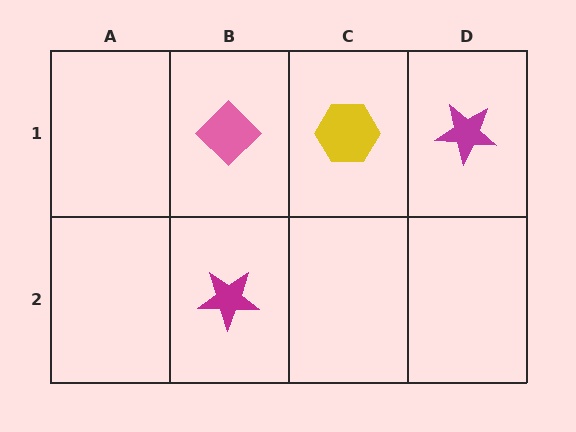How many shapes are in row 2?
1 shape.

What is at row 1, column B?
A pink diamond.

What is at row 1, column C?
A yellow hexagon.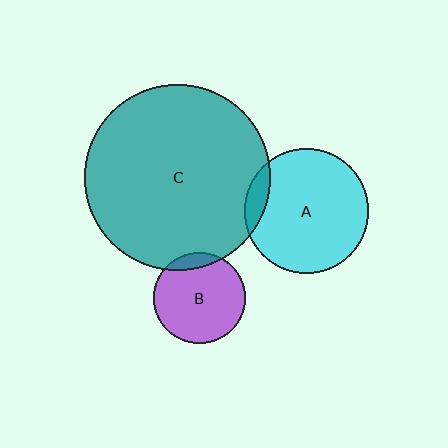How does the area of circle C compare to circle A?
Approximately 2.2 times.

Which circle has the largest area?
Circle C (teal).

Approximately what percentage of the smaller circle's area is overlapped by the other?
Approximately 10%.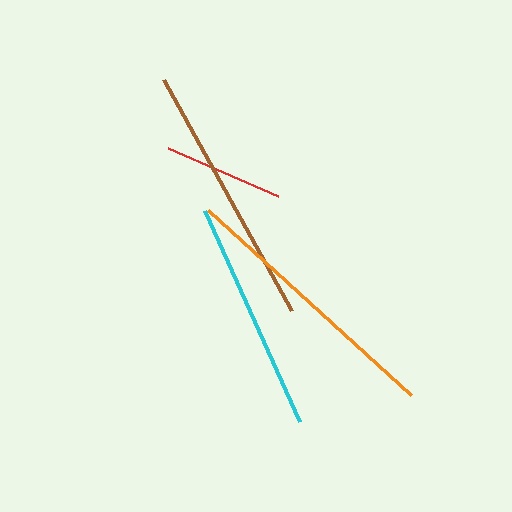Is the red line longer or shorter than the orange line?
The orange line is longer than the red line.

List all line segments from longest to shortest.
From longest to shortest: orange, brown, cyan, red.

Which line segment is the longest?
The orange line is the longest at approximately 274 pixels.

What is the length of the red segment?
The red segment is approximately 120 pixels long.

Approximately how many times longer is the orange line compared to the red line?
The orange line is approximately 2.3 times the length of the red line.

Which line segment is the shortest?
The red line is the shortest at approximately 120 pixels.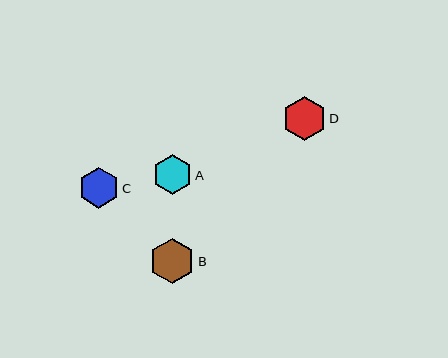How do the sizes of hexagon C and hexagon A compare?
Hexagon C and hexagon A are approximately the same size.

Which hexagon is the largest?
Hexagon B is the largest with a size of approximately 45 pixels.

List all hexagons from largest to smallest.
From largest to smallest: B, D, C, A.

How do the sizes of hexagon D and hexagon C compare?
Hexagon D and hexagon C are approximately the same size.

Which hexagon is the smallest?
Hexagon A is the smallest with a size of approximately 39 pixels.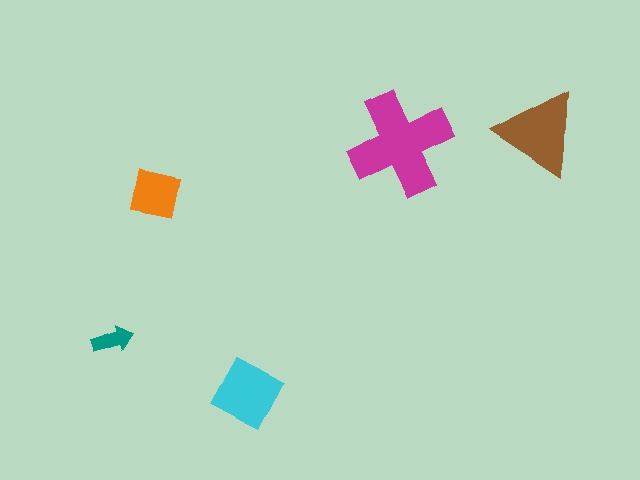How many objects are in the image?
There are 5 objects in the image.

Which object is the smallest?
The teal arrow.